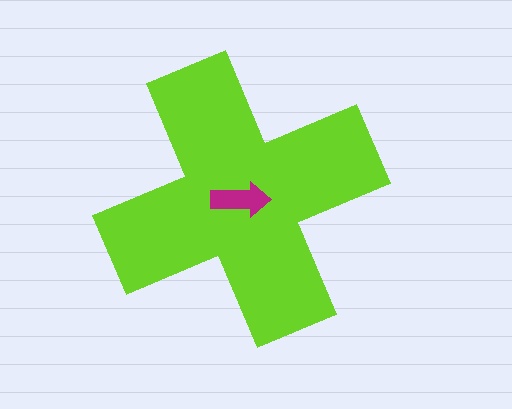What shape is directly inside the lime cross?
The magenta arrow.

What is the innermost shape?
The magenta arrow.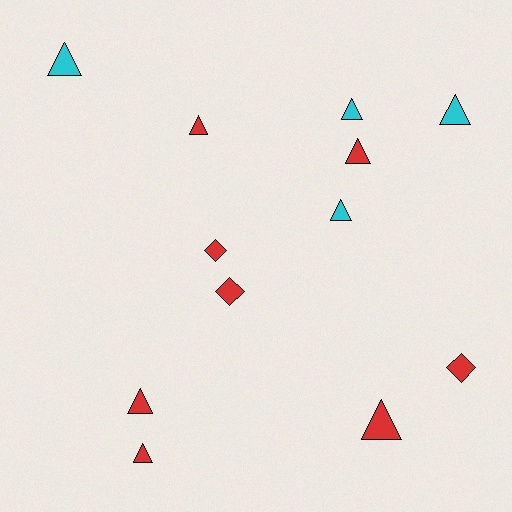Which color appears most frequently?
Red, with 8 objects.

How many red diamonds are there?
There are 3 red diamonds.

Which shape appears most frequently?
Triangle, with 9 objects.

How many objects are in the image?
There are 12 objects.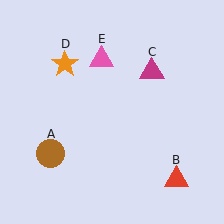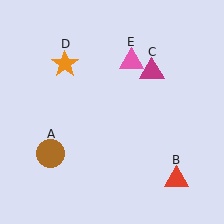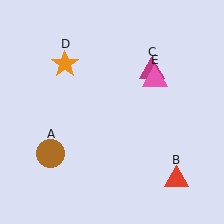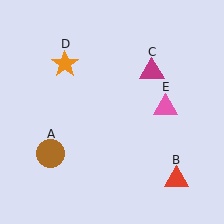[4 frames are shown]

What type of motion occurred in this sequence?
The pink triangle (object E) rotated clockwise around the center of the scene.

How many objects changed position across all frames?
1 object changed position: pink triangle (object E).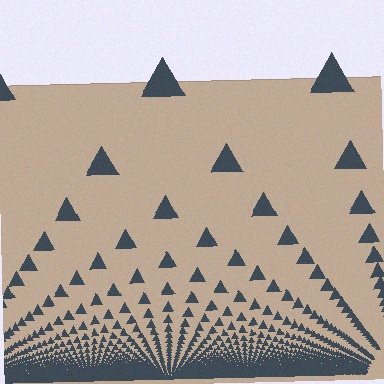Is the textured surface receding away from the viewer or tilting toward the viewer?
The surface appears to tilt toward the viewer. Texture elements get larger and sparser toward the top.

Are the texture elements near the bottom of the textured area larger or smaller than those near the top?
Smaller. The gradient is inverted — elements near the bottom are smaller and denser.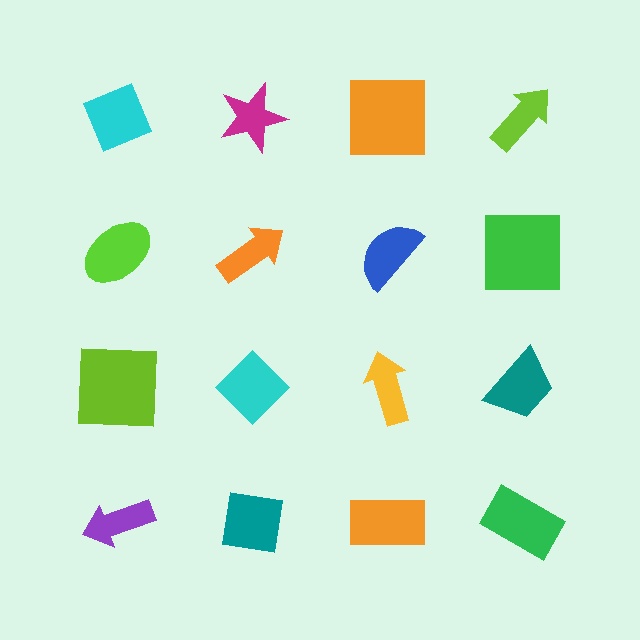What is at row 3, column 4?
A teal trapezoid.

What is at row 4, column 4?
A green rectangle.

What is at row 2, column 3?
A blue semicircle.